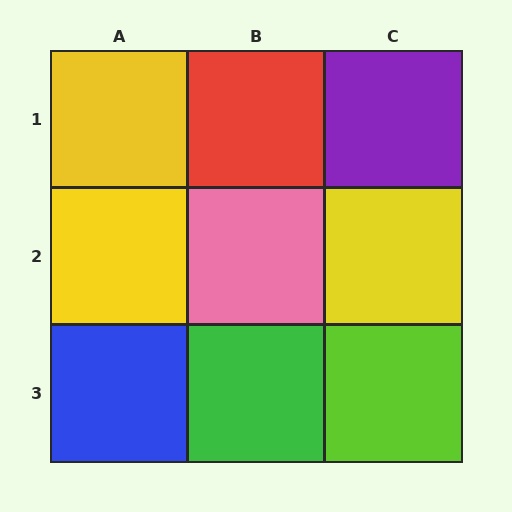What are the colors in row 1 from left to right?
Yellow, red, purple.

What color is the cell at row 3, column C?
Lime.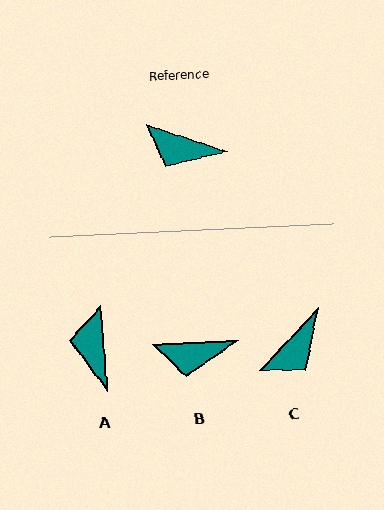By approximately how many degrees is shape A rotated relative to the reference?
Approximately 66 degrees clockwise.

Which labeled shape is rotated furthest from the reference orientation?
A, about 66 degrees away.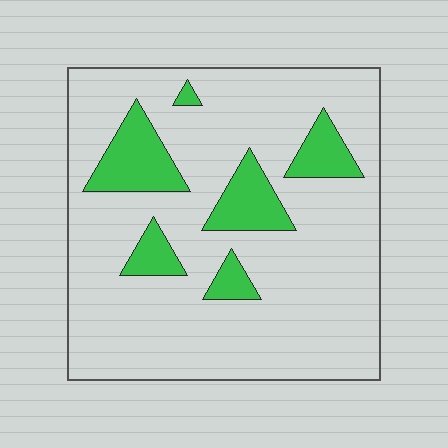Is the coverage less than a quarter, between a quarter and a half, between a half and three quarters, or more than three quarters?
Less than a quarter.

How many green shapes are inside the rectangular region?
6.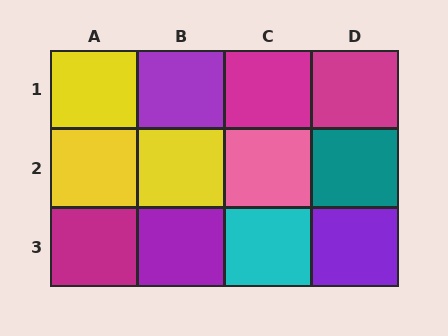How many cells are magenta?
3 cells are magenta.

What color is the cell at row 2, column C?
Pink.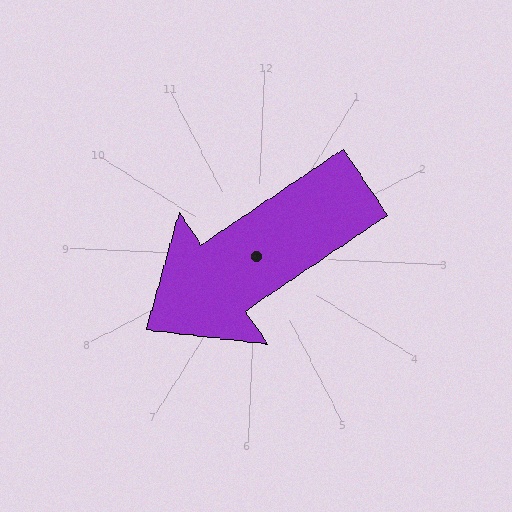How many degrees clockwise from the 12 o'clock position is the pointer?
Approximately 234 degrees.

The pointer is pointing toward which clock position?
Roughly 8 o'clock.